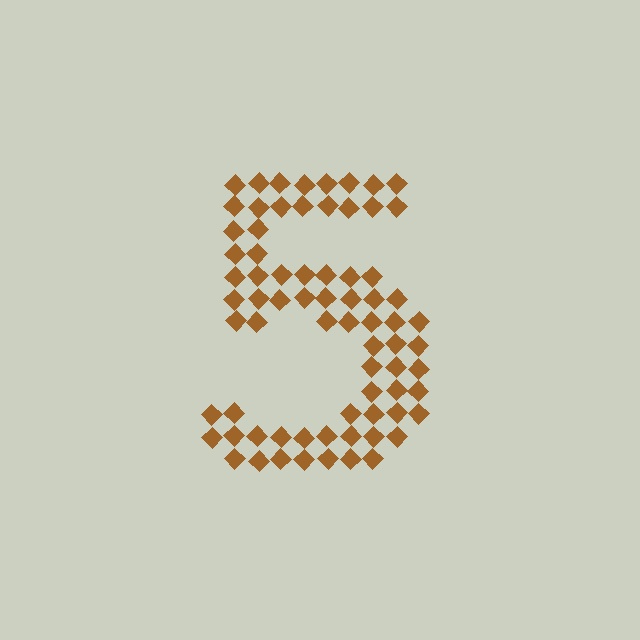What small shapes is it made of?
It is made of small diamonds.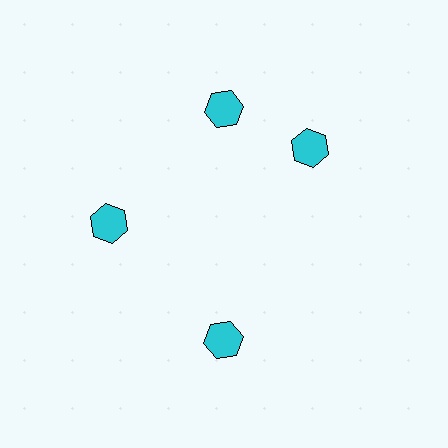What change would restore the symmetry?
The symmetry would be restored by rotating it back into even spacing with its neighbors so that all 4 hexagons sit at equal angles and equal distance from the center.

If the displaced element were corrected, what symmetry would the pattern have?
It would have 4-fold rotational symmetry — the pattern would map onto itself every 90 degrees.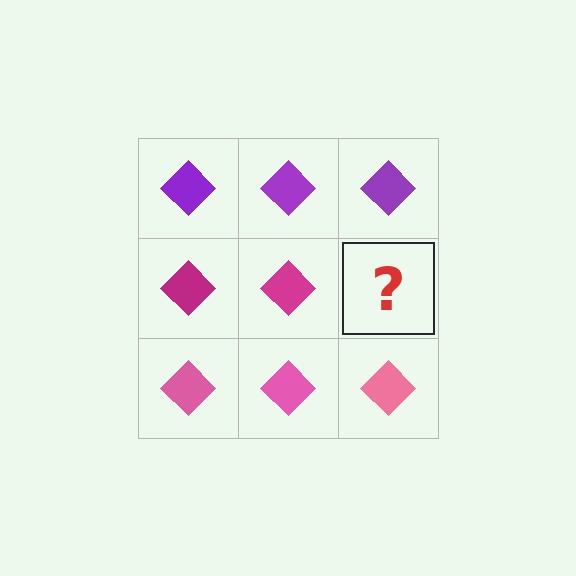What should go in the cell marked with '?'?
The missing cell should contain a magenta diamond.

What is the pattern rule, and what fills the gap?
The rule is that each row has a consistent color. The gap should be filled with a magenta diamond.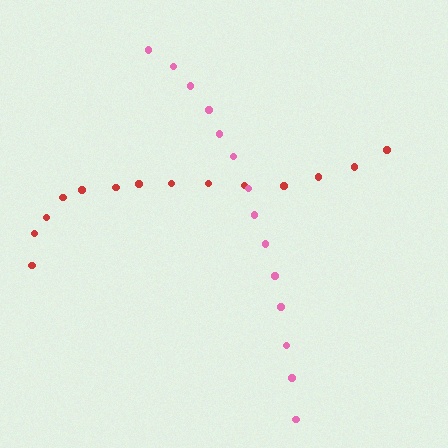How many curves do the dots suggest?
There are 2 distinct paths.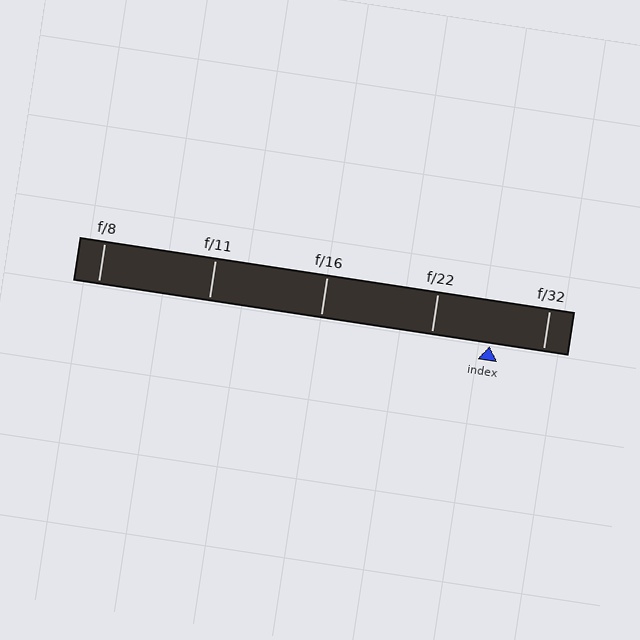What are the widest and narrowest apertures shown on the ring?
The widest aperture shown is f/8 and the narrowest is f/32.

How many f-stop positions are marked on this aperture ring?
There are 5 f-stop positions marked.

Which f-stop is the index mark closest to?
The index mark is closest to f/32.